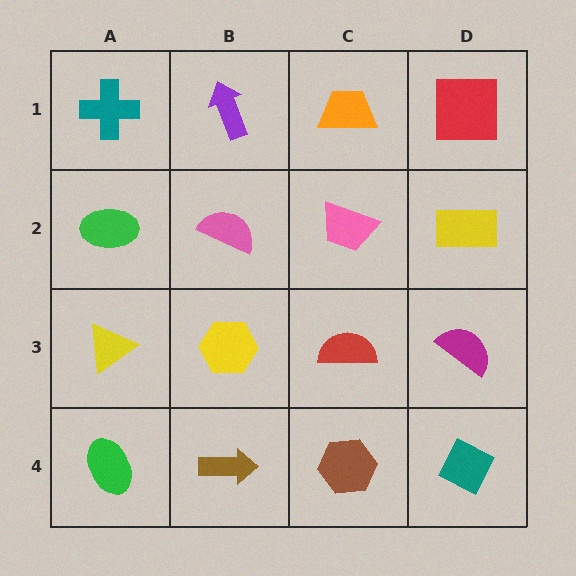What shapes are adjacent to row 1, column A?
A green ellipse (row 2, column A), a purple arrow (row 1, column B).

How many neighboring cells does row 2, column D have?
3.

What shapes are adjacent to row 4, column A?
A yellow triangle (row 3, column A), a brown arrow (row 4, column B).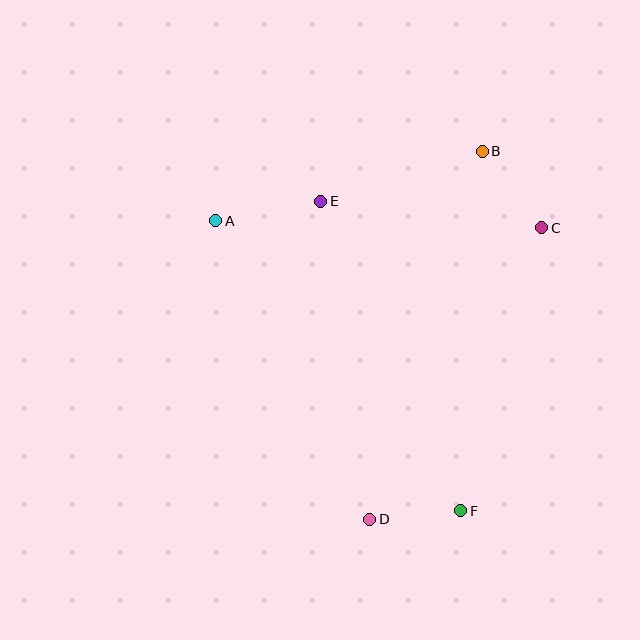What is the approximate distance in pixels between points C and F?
The distance between C and F is approximately 294 pixels.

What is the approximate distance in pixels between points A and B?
The distance between A and B is approximately 275 pixels.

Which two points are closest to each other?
Points D and F are closest to each other.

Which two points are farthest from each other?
Points B and D are farthest from each other.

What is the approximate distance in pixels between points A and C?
The distance between A and C is approximately 326 pixels.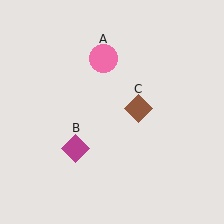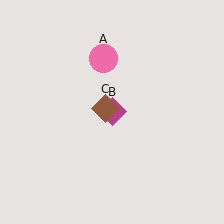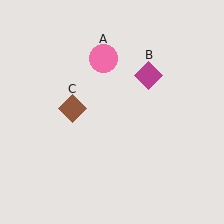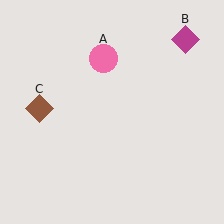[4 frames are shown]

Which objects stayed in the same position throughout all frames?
Pink circle (object A) remained stationary.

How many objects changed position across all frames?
2 objects changed position: magenta diamond (object B), brown diamond (object C).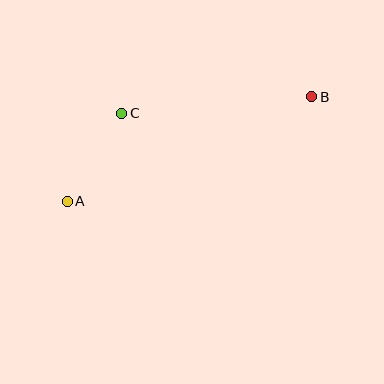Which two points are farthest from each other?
Points A and B are farthest from each other.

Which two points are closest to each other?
Points A and C are closest to each other.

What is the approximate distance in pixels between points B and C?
The distance between B and C is approximately 191 pixels.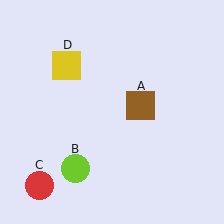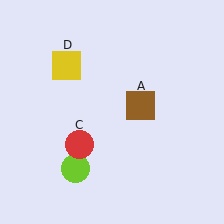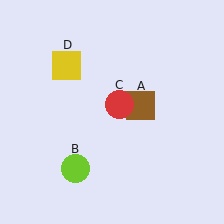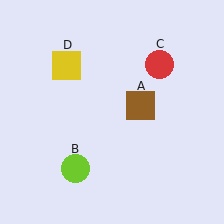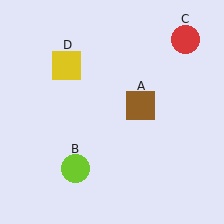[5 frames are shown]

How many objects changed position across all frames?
1 object changed position: red circle (object C).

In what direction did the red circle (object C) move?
The red circle (object C) moved up and to the right.